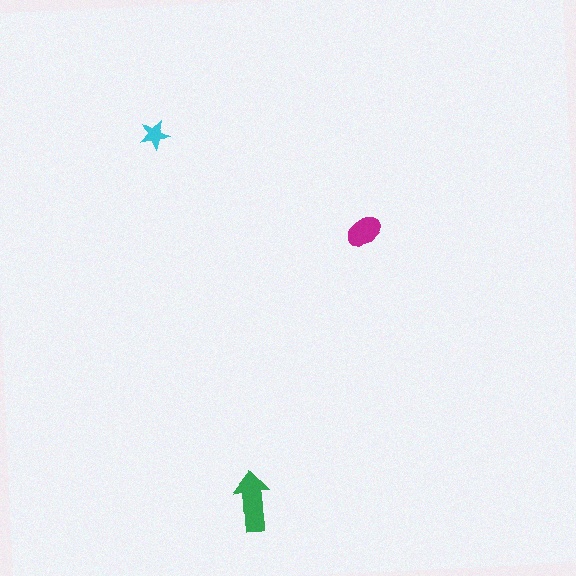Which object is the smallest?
The cyan star.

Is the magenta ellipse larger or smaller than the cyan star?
Larger.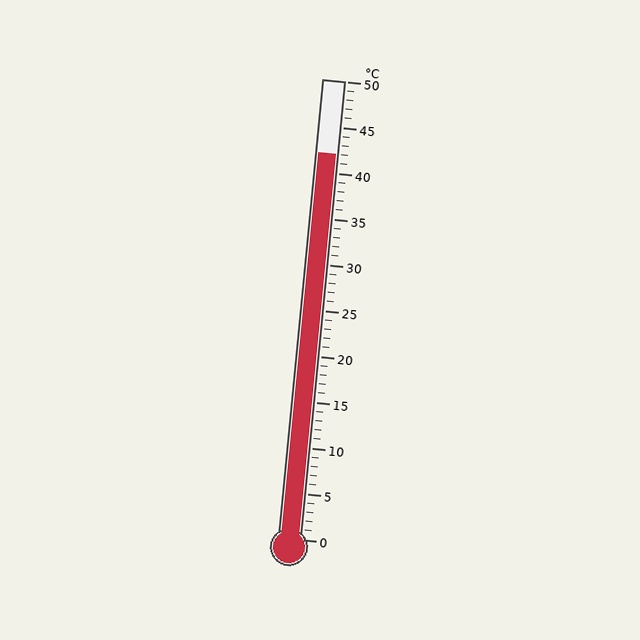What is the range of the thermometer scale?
The thermometer scale ranges from 0°C to 50°C.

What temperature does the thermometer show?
The thermometer shows approximately 42°C.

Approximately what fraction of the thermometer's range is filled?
The thermometer is filled to approximately 85% of its range.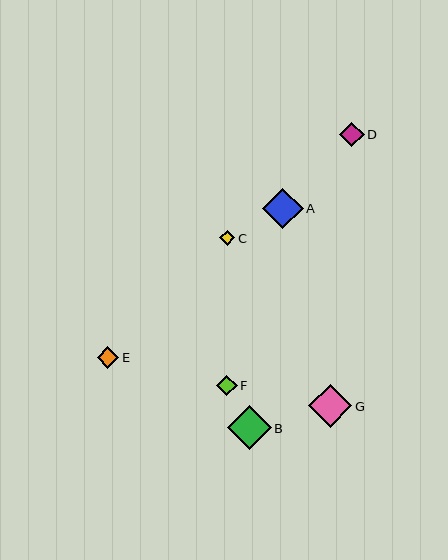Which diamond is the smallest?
Diamond C is the smallest with a size of approximately 16 pixels.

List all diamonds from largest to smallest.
From largest to smallest: B, G, A, D, E, F, C.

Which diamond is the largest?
Diamond B is the largest with a size of approximately 44 pixels.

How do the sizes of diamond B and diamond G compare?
Diamond B and diamond G are approximately the same size.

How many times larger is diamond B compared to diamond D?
Diamond B is approximately 1.8 times the size of diamond D.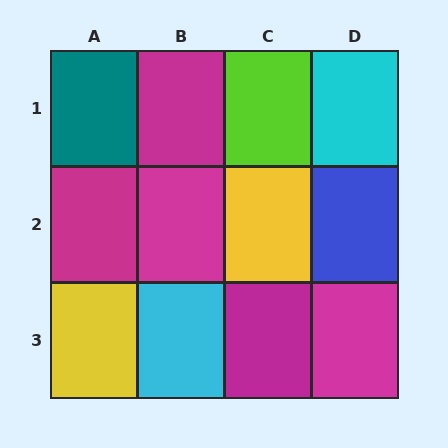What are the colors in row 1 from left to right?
Teal, magenta, lime, cyan.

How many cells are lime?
1 cell is lime.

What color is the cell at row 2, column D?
Blue.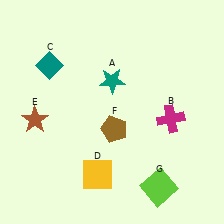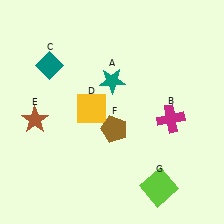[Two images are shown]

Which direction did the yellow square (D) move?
The yellow square (D) moved up.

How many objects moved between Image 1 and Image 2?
1 object moved between the two images.